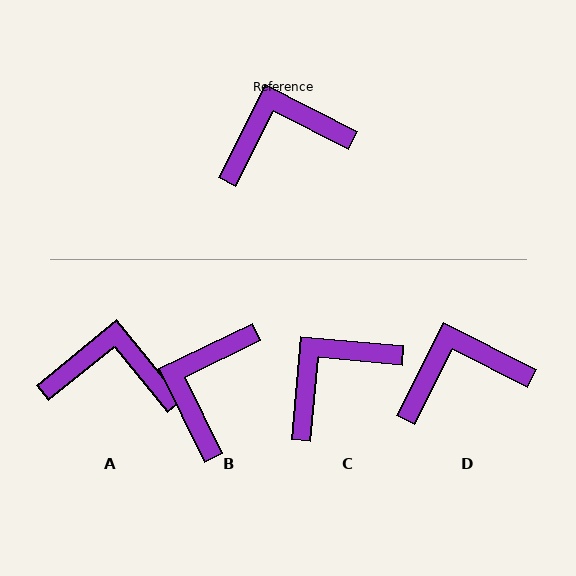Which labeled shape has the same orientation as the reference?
D.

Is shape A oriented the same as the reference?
No, it is off by about 24 degrees.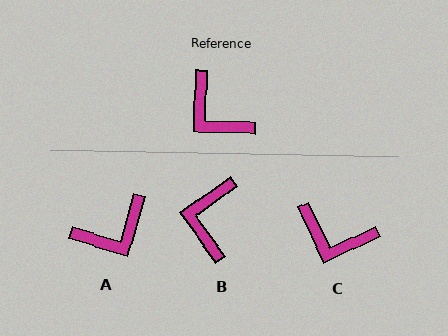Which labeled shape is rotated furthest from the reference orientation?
A, about 75 degrees away.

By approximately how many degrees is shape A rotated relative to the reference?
Approximately 75 degrees counter-clockwise.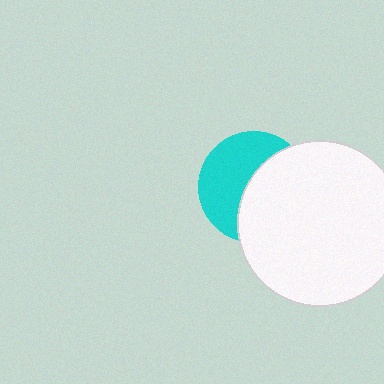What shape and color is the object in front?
The object in front is a white circle.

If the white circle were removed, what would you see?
You would see the complete cyan circle.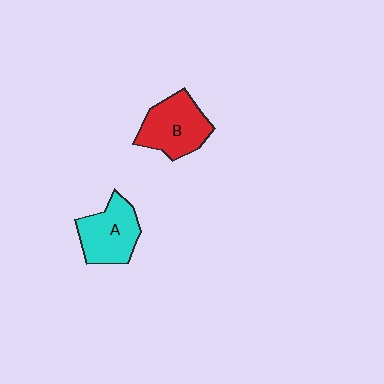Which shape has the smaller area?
Shape A (cyan).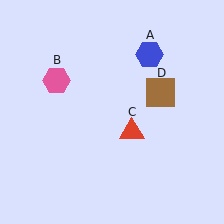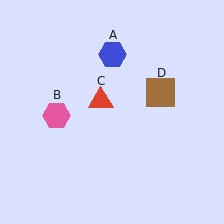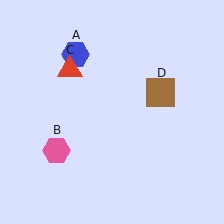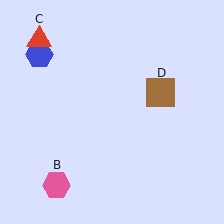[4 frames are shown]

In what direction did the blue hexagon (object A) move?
The blue hexagon (object A) moved left.